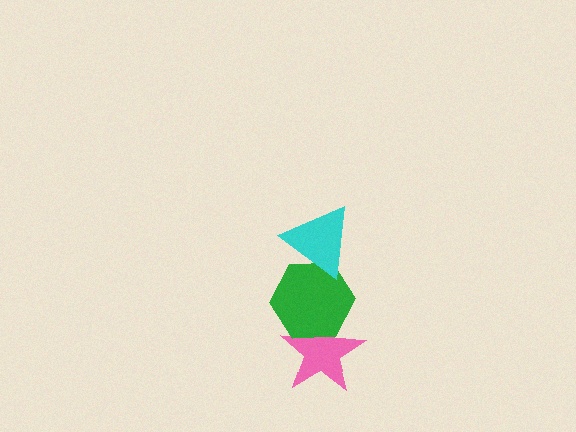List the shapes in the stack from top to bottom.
From top to bottom: the cyan triangle, the green hexagon, the pink star.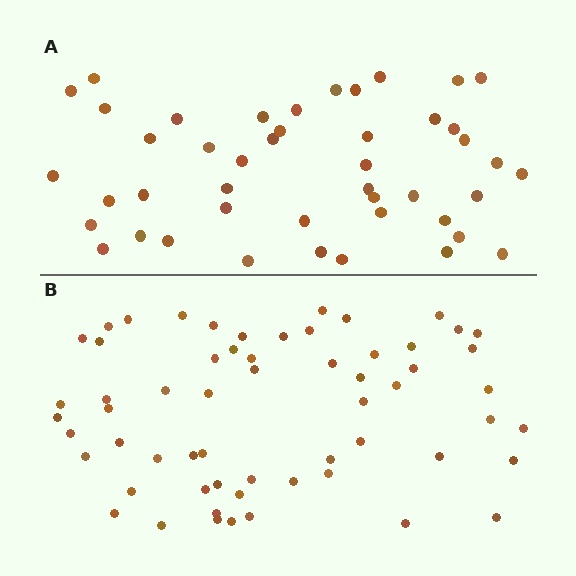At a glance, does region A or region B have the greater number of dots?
Region B (the bottom region) has more dots.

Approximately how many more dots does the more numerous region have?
Region B has approximately 15 more dots than region A.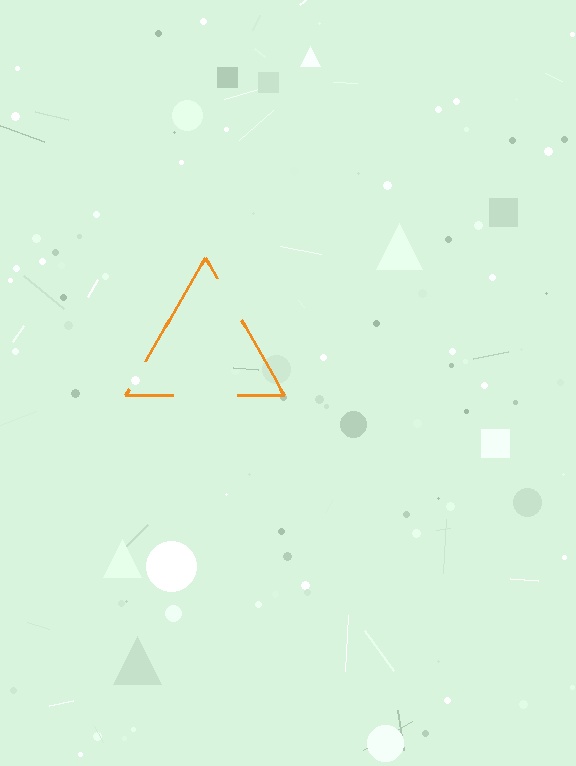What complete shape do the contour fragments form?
The contour fragments form a triangle.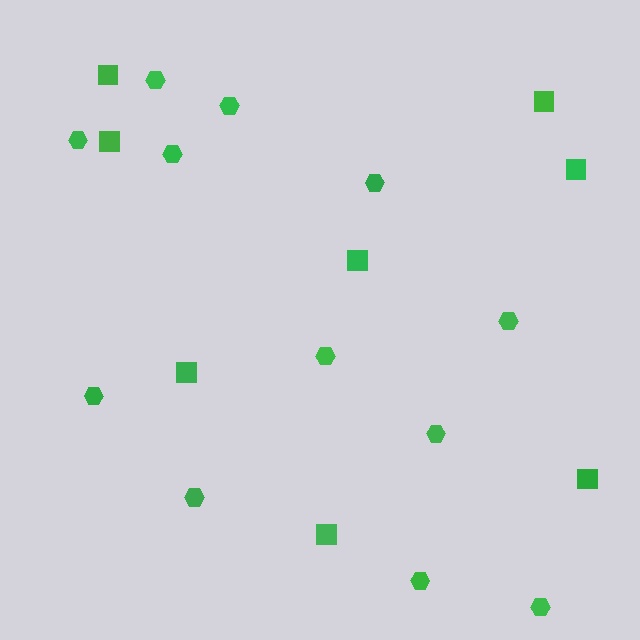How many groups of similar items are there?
There are 2 groups: one group of hexagons (12) and one group of squares (8).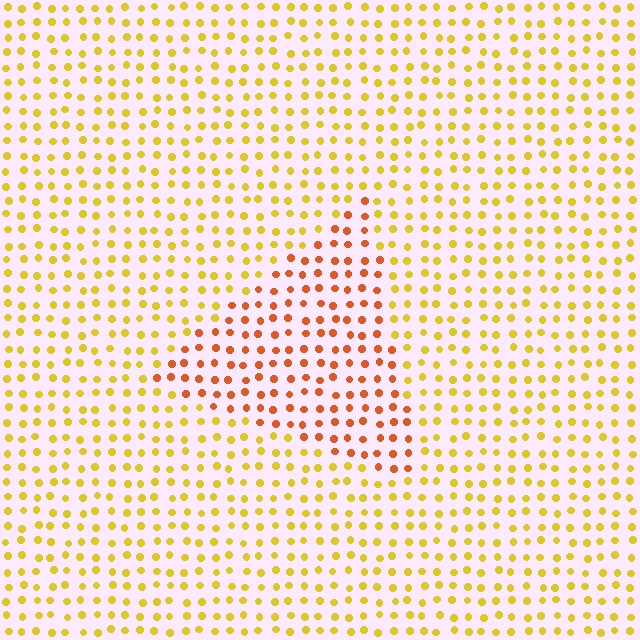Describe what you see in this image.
The image is filled with small yellow elements in a uniform arrangement. A triangle-shaped region is visible where the elements are tinted to a slightly different hue, forming a subtle color boundary.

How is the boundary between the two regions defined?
The boundary is defined purely by a slight shift in hue (about 37 degrees). Spacing, size, and orientation are identical on both sides.